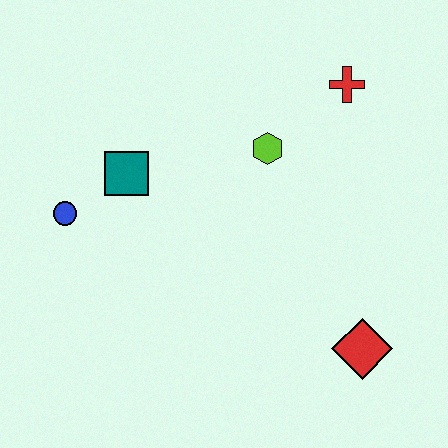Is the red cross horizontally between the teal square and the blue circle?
No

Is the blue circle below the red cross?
Yes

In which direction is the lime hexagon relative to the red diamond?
The lime hexagon is above the red diamond.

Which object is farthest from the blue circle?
The red diamond is farthest from the blue circle.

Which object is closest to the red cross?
The lime hexagon is closest to the red cross.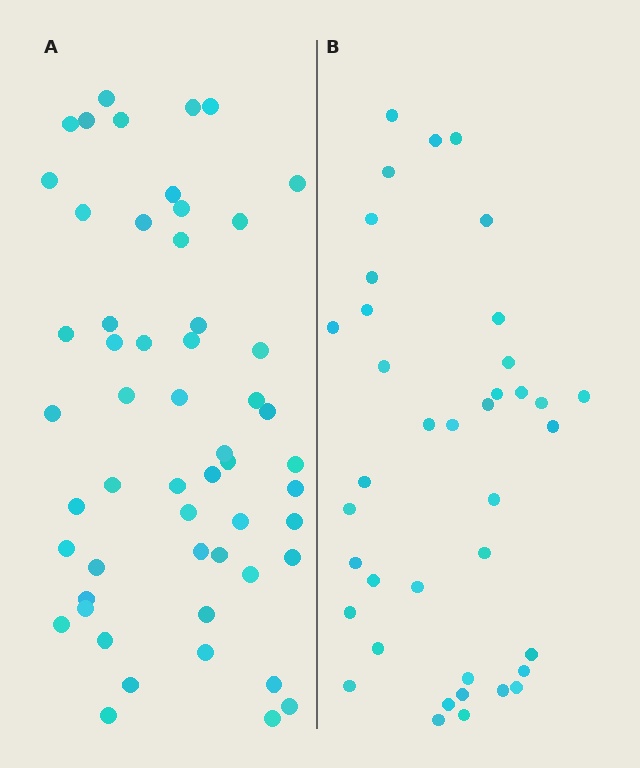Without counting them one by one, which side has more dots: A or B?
Region A (the left region) has more dots.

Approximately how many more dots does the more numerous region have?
Region A has approximately 15 more dots than region B.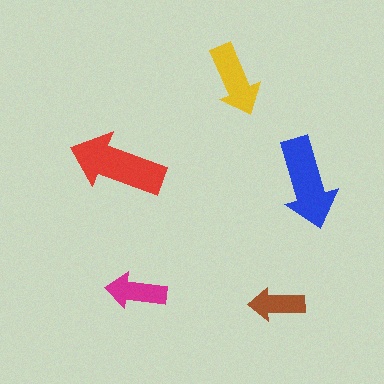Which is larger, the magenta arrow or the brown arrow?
The magenta one.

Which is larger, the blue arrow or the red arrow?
The red one.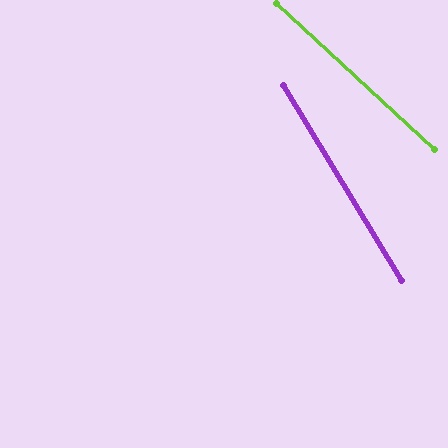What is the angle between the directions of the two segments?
Approximately 16 degrees.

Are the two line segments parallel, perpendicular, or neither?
Neither parallel nor perpendicular — they differ by about 16°.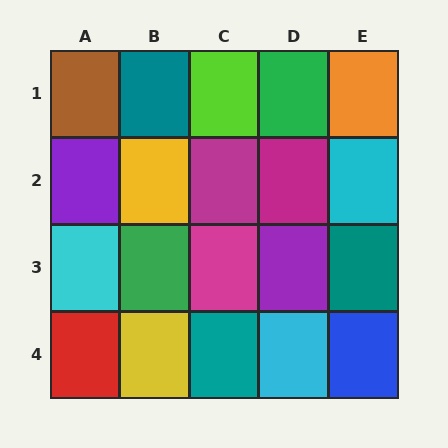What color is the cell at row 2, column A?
Purple.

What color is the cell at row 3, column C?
Magenta.